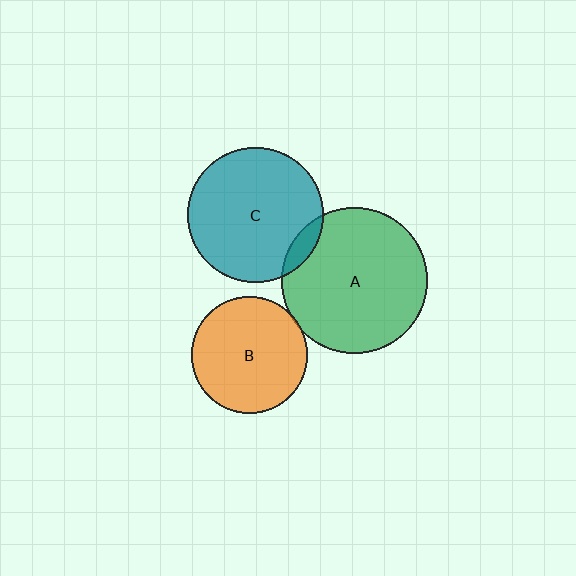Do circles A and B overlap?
Yes.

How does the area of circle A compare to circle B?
Approximately 1.6 times.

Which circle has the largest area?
Circle A (green).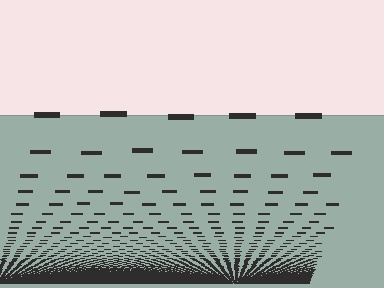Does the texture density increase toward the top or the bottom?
Density increases toward the bottom.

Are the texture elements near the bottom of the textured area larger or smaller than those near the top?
Smaller. The gradient is inverted — elements near the bottom are smaller and denser.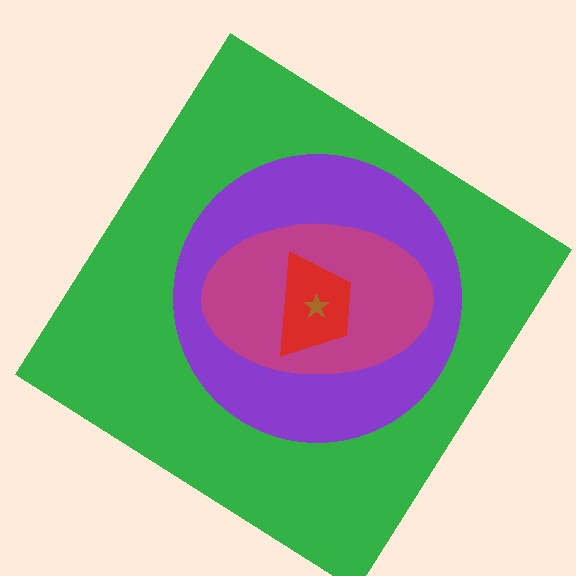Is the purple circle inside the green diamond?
Yes.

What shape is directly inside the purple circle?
The magenta ellipse.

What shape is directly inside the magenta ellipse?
The red trapezoid.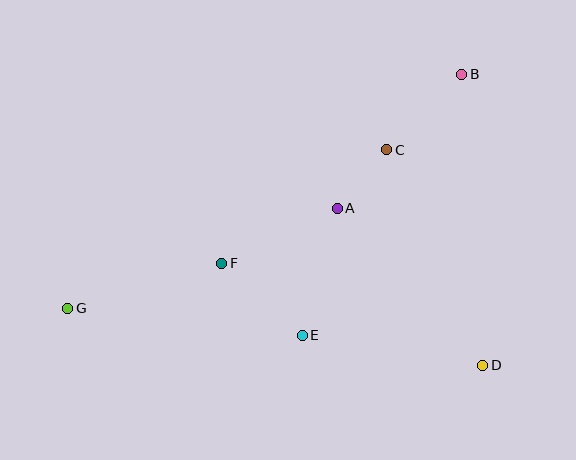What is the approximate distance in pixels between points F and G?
The distance between F and G is approximately 161 pixels.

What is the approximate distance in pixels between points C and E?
The distance between C and E is approximately 204 pixels.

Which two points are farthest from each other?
Points B and G are farthest from each other.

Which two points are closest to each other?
Points A and C are closest to each other.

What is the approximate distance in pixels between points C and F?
The distance between C and F is approximately 200 pixels.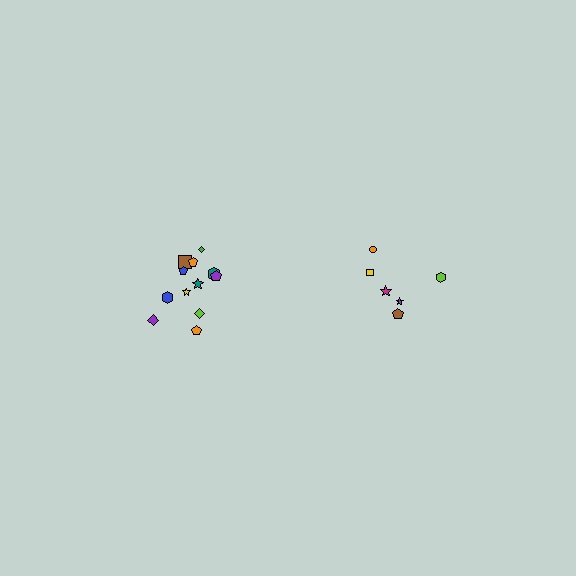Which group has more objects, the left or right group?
The left group.